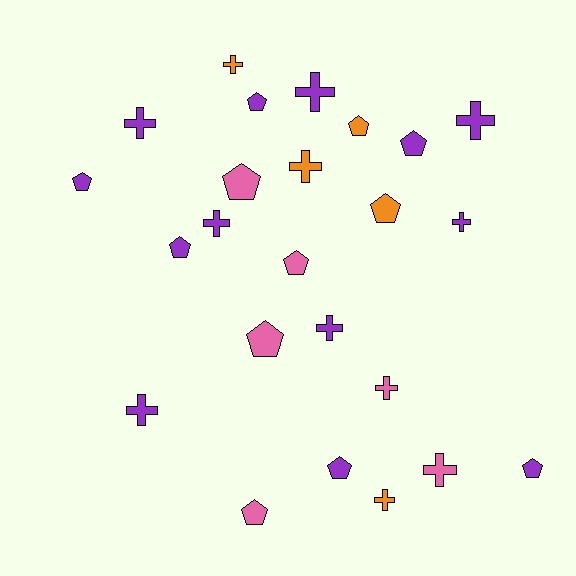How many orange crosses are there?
There are 3 orange crosses.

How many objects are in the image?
There are 24 objects.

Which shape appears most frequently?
Pentagon, with 12 objects.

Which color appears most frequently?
Purple, with 13 objects.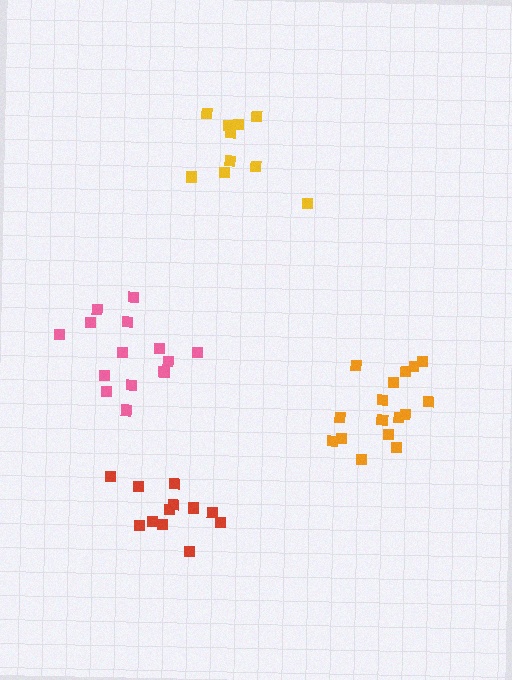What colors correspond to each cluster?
The clusters are colored: pink, red, orange, yellow.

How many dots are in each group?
Group 1: 15 dots, Group 2: 12 dots, Group 3: 16 dots, Group 4: 11 dots (54 total).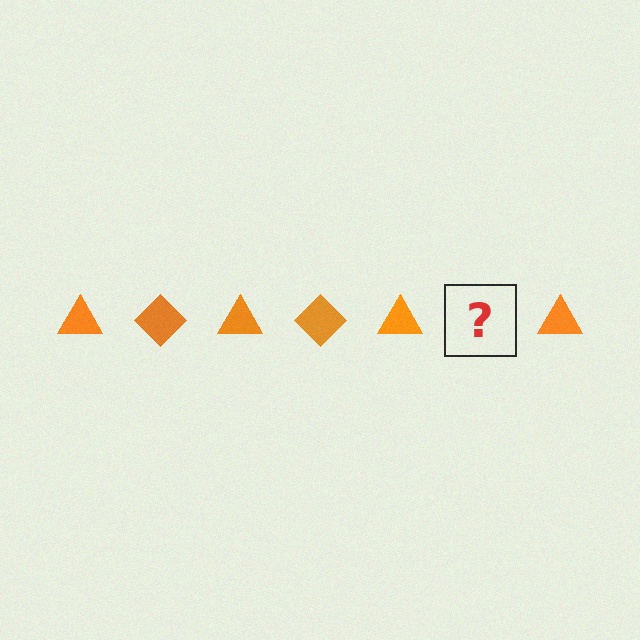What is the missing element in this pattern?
The missing element is an orange diamond.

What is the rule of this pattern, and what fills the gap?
The rule is that the pattern cycles through triangle, diamond shapes in orange. The gap should be filled with an orange diamond.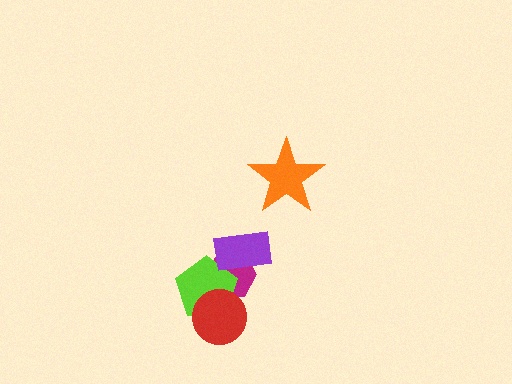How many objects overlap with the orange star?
0 objects overlap with the orange star.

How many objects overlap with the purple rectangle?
2 objects overlap with the purple rectangle.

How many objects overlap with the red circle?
2 objects overlap with the red circle.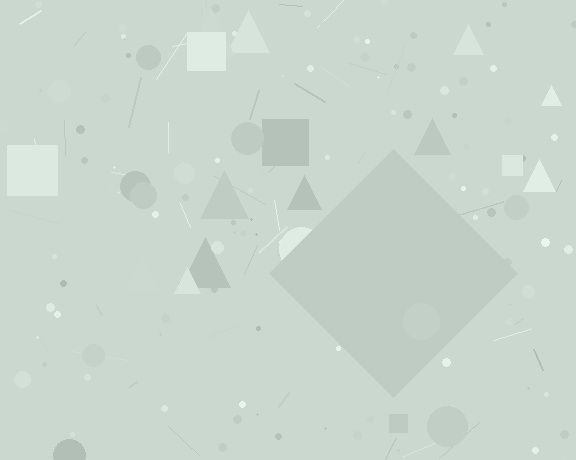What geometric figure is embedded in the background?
A diamond is embedded in the background.